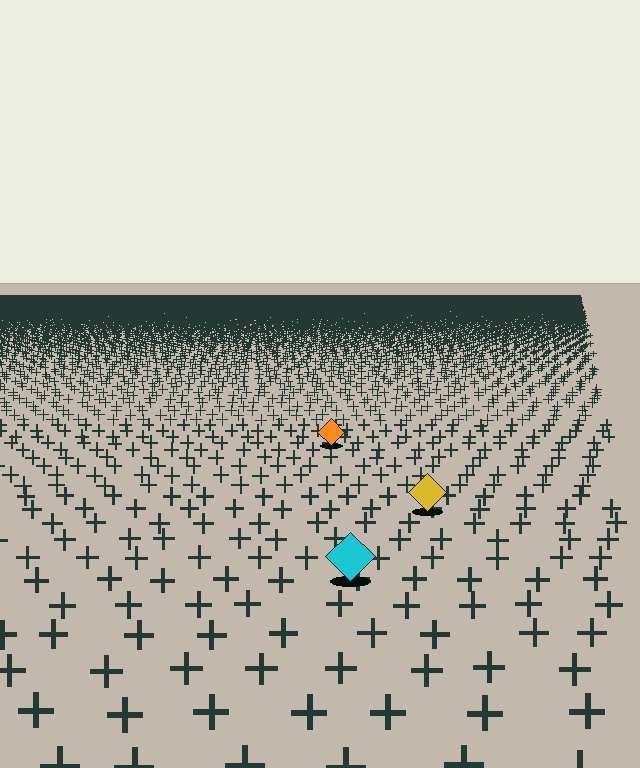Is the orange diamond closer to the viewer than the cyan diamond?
No. The cyan diamond is closer — you can tell from the texture gradient: the ground texture is coarser near it.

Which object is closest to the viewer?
The cyan diamond is closest. The texture marks near it are larger and more spread out.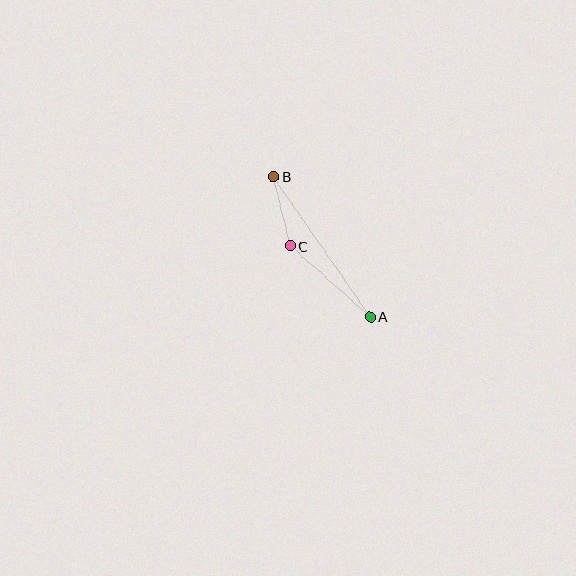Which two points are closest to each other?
Points B and C are closest to each other.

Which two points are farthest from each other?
Points A and B are farthest from each other.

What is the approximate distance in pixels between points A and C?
The distance between A and C is approximately 107 pixels.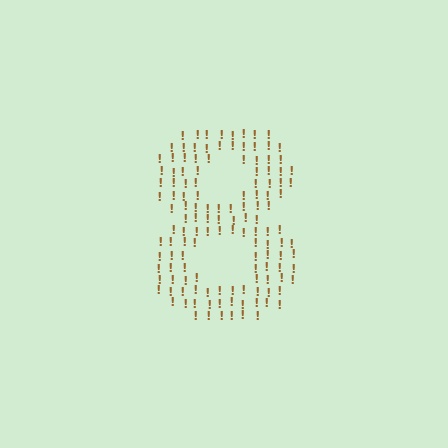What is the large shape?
The large shape is the digit 8.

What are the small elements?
The small elements are exclamation marks.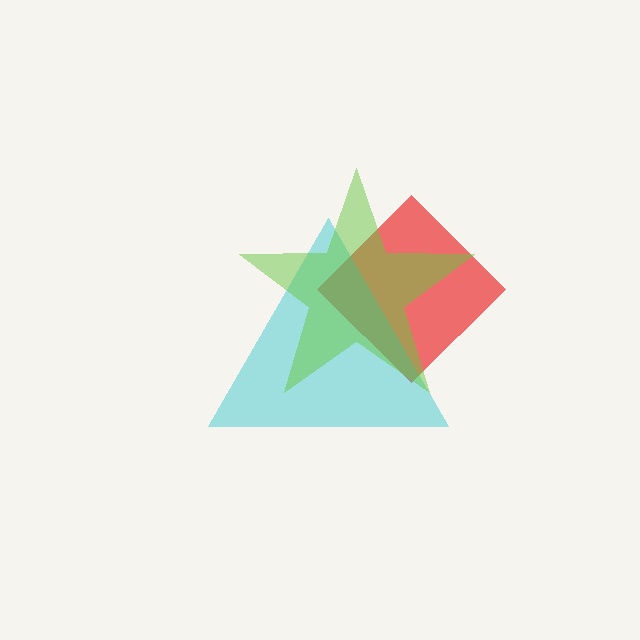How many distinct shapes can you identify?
There are 3 distinct shapes: a red diamond, a cyan triangle, a lime star.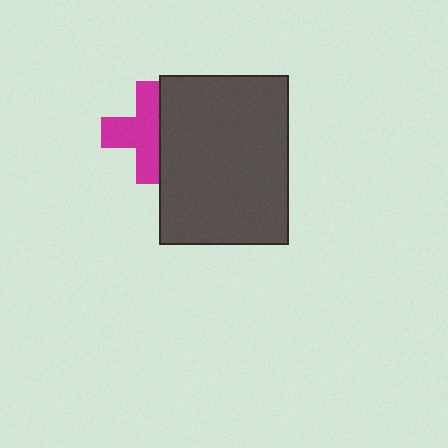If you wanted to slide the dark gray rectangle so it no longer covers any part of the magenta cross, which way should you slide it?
Slide it right — that is the most direct way to separate the two shapes.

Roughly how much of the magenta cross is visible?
About half of it is visible (roughly 65%).